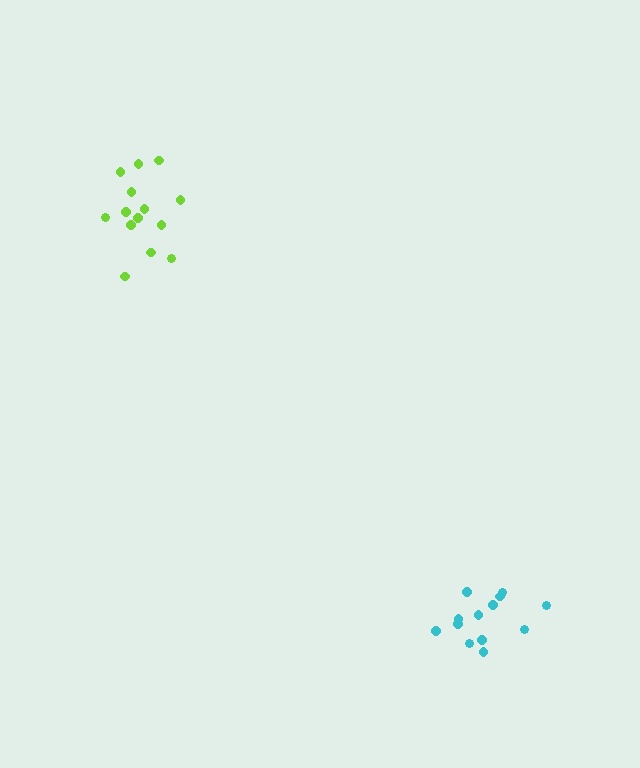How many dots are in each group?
Group 1: 14 dots, Group 2: 13 dots (27 total).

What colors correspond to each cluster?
The clusters are colored: lime, cyan.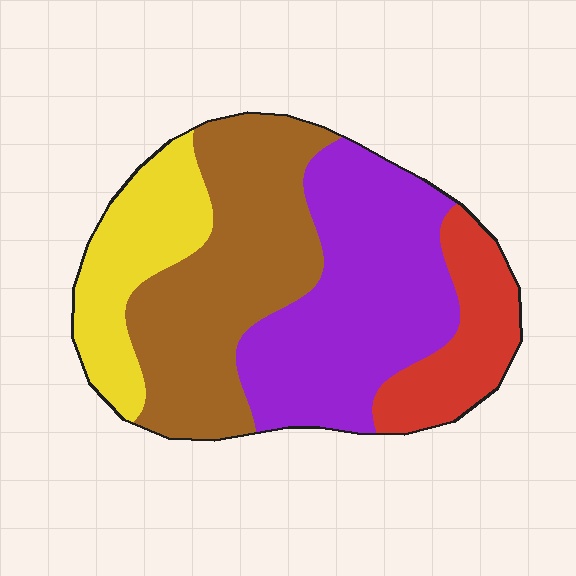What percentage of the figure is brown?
Brown takes up about one third (1/3) of the figure.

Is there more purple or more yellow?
Purple.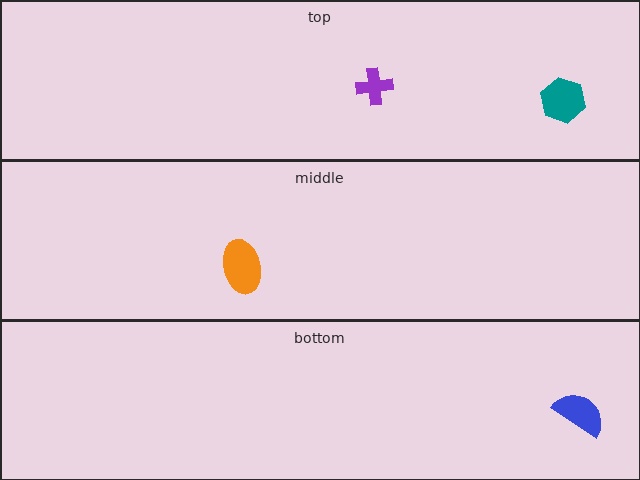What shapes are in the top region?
The teal hexagon, the purple cross.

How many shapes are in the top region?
2.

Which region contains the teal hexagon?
The top region.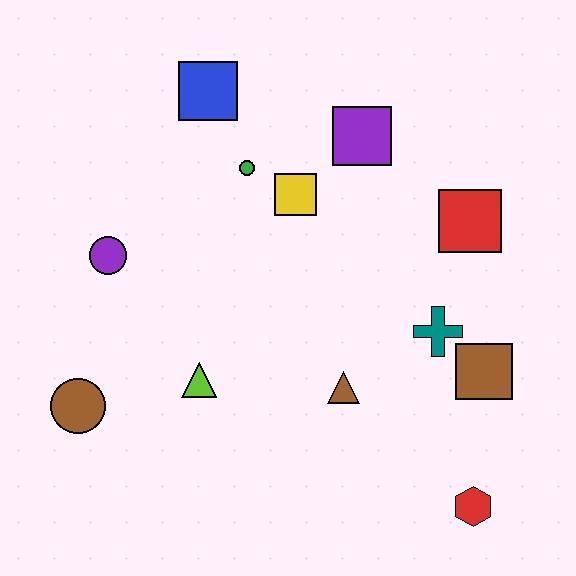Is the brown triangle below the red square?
Yes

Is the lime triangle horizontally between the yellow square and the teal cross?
No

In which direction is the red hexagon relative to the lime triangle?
The red hexagon is to the right of the lime triangle.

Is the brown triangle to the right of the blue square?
Yes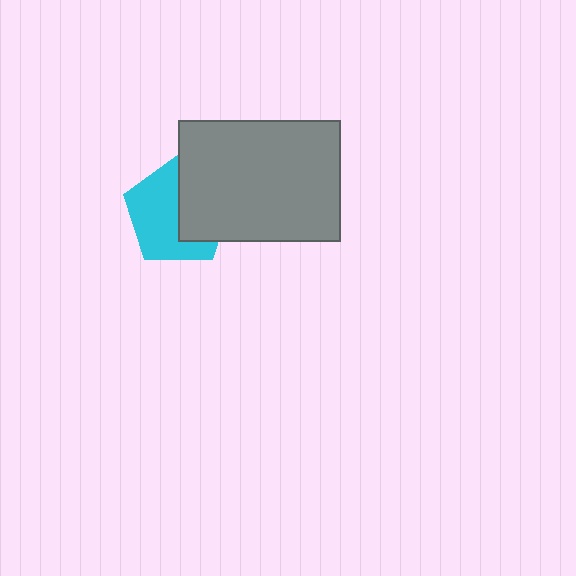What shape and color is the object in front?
The object in front is a gray rectangle.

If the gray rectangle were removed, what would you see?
You would see the complete cyan pentagon.